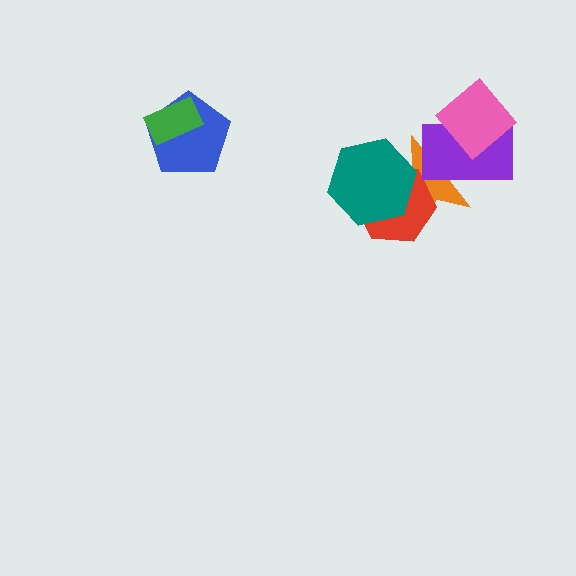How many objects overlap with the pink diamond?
2 objects overlap with the pink diamond.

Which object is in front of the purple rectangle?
The pink diamond is in front of the purple rectangle.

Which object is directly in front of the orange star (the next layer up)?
The red hexagon is directly in front of the orange star.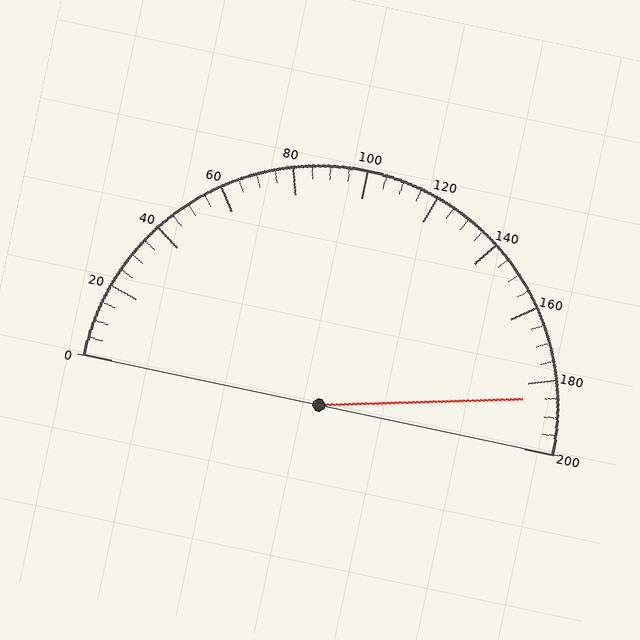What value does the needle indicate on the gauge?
The needle indicates approximately 185.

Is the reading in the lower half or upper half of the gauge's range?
The reading is in the upper half of the range (0 to 200).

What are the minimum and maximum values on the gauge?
The gauge ranges from 0 to 200.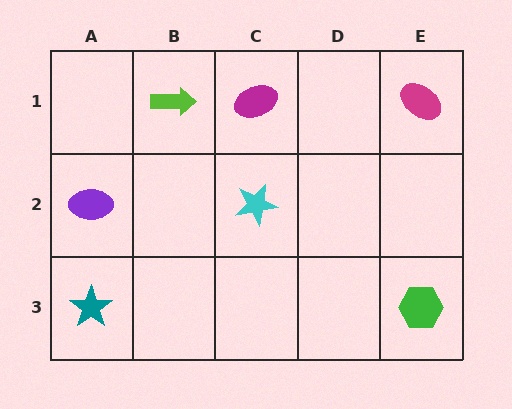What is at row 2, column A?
A purple ellipse.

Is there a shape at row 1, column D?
No, that cell is empty.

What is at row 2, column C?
A cyan star.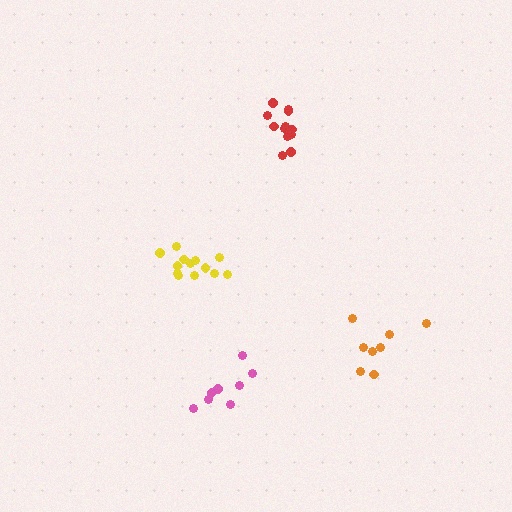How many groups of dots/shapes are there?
There are 4 groups.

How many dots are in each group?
Group 1: 13 dots, Group 2: 8 dots, Group 3: 8 dots, Group 4: 12 dots (41 total).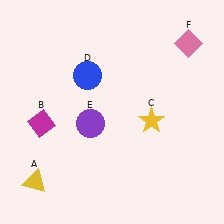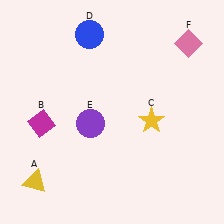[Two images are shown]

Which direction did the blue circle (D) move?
The blue circle (D) moved up.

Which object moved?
The blue circle (D) moved up.